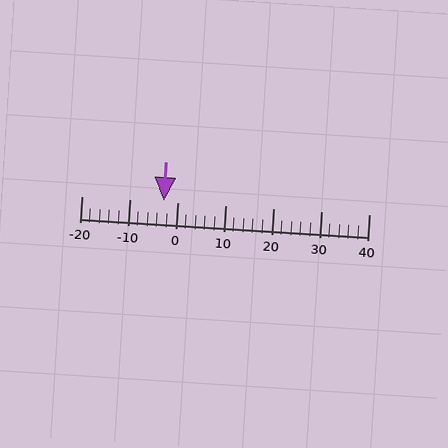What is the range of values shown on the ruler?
The ruler shows values from -20 to 40.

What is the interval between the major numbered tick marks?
The major tick marks are spaced 10 units apart.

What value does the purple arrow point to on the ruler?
The purple arrow points to approximately -3.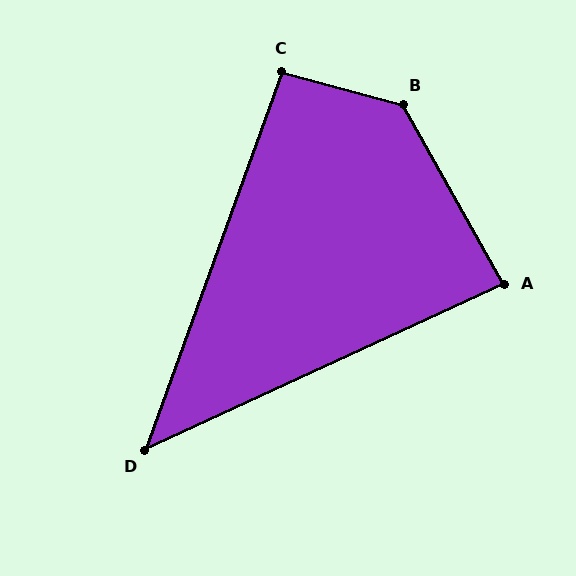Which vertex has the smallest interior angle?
D, at approximately 45 degrees.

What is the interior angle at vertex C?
Approximately 95 degrees (approximately right).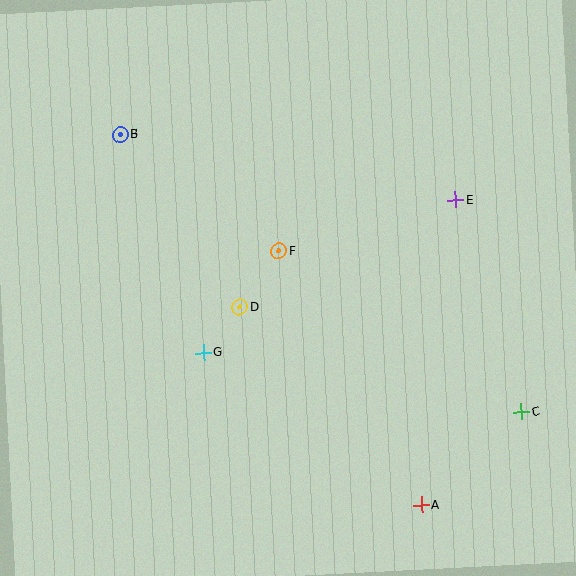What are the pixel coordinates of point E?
Point E is at (456, 200).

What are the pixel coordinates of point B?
Point B is at (120, 135).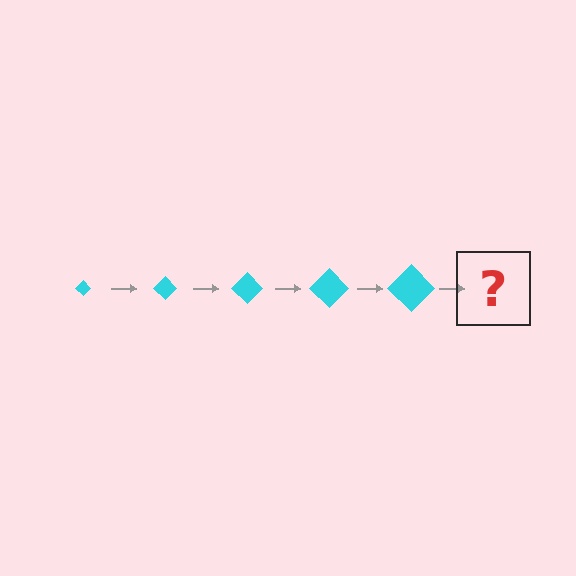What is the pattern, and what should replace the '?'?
The pattern is that the diamond gets progressively larger each step. The '?' should be a cyan diamond, larger than the previous one.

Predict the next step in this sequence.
The next step is a cyan diamond, larger than the previous one.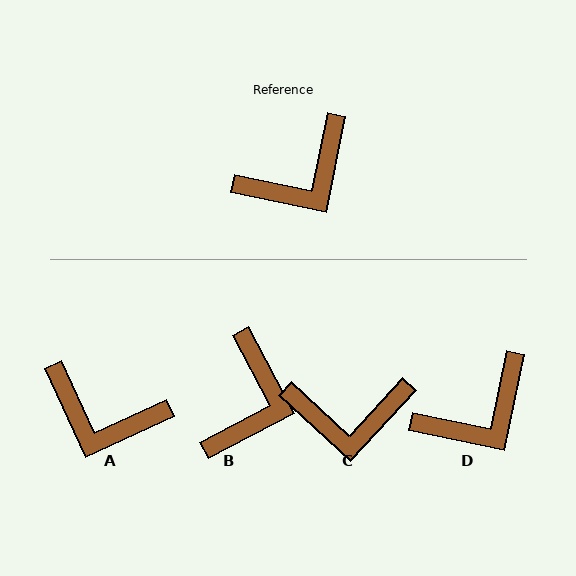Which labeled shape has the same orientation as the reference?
D.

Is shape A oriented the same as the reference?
No, it is off by about 54 degrees.